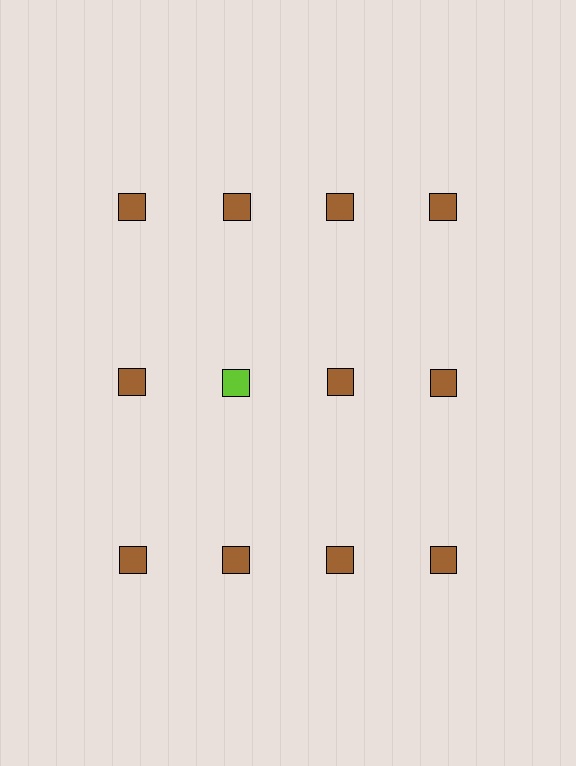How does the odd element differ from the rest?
It has a different color: lime instead of brown.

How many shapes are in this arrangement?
There are 12 shapes arranged in a grid pattern.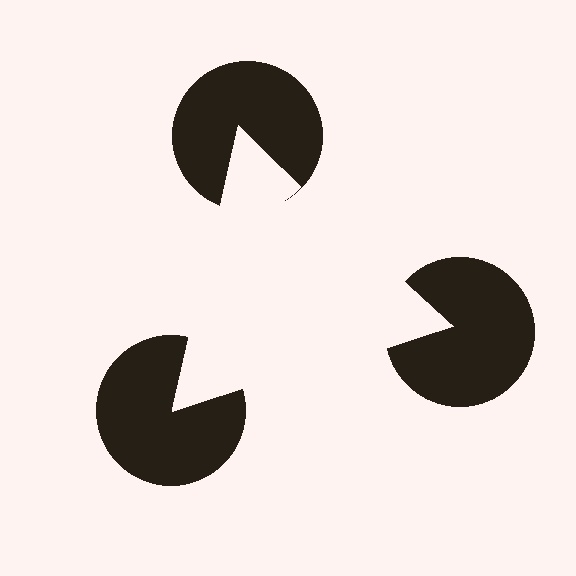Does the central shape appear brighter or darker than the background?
It typically appears slightly brighter than the background, even though no actual brightness change is drawn.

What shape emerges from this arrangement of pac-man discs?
An illusory triangle — its edges are inferred from the aligned wedge cuts in the pac-man discs, not physically drawn.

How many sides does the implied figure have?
3 sides.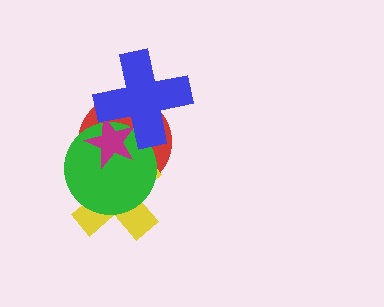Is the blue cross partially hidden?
No, no other shape covers it.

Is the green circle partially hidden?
Yes, it is partially covered by another shape.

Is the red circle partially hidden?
Yes, it is partially covered by another shape.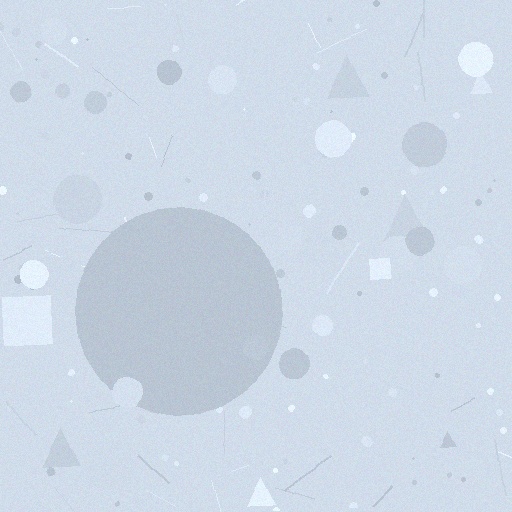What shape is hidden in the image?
A circle is hidden in the image.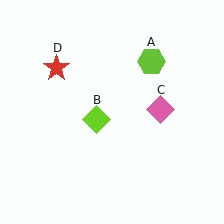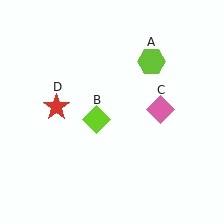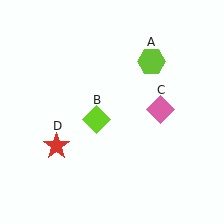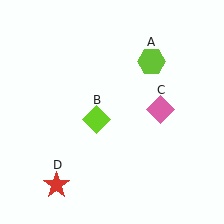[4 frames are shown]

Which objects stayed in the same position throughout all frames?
Lime hexagon (object A) and lime diamond (object B) and pink diamond (object C) remained stationary.